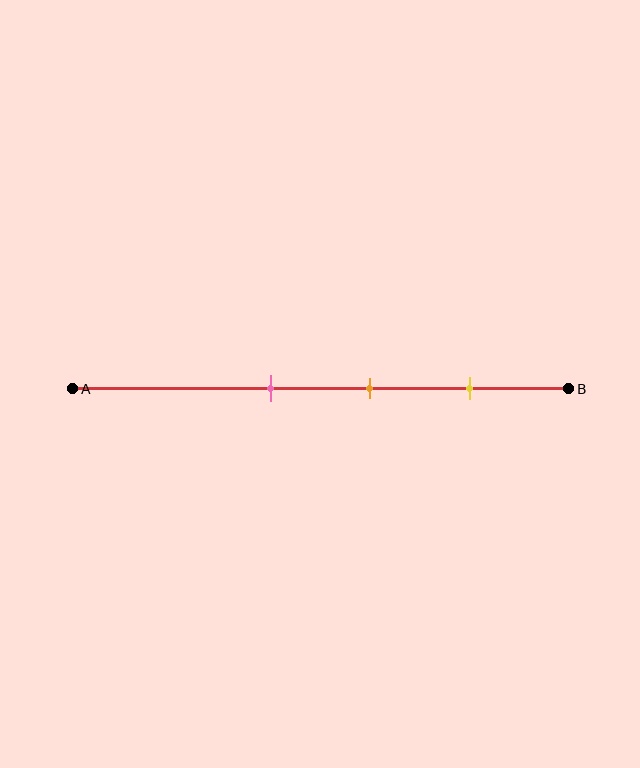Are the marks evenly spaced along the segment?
Yes, the marks are approximately evenly spaced.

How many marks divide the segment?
There are 3 marks dividing the segment.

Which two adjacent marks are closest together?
The pink and orange marks are the closest adjacent pair.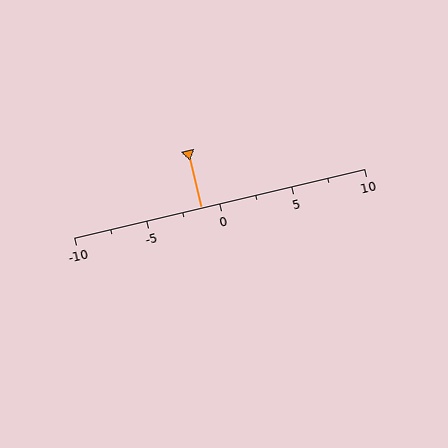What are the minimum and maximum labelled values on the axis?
The axis runs from -10 to 10.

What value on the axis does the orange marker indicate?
The marker indicates approximately -1.2.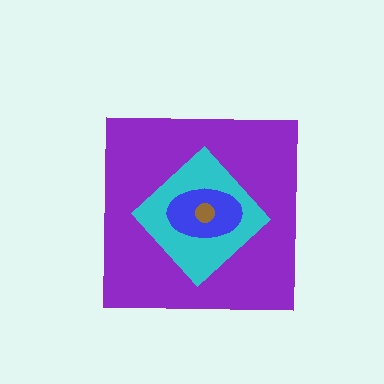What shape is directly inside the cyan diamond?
The blue ellipse.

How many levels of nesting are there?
4.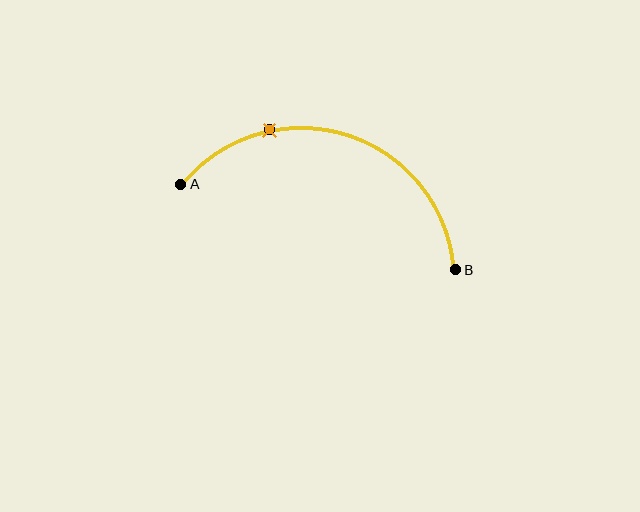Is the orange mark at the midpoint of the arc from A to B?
No. The orange mark lies on the arc but is closer to endpoint A. The arc midpoint would be at the point on the curve equidistant along the arc from both A and B.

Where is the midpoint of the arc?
The arc midpoint is the point on the curve farthest from the straight line joining A and B. It sits above that line.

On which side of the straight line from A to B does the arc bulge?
The arc bulges above the straight line connecting A and B.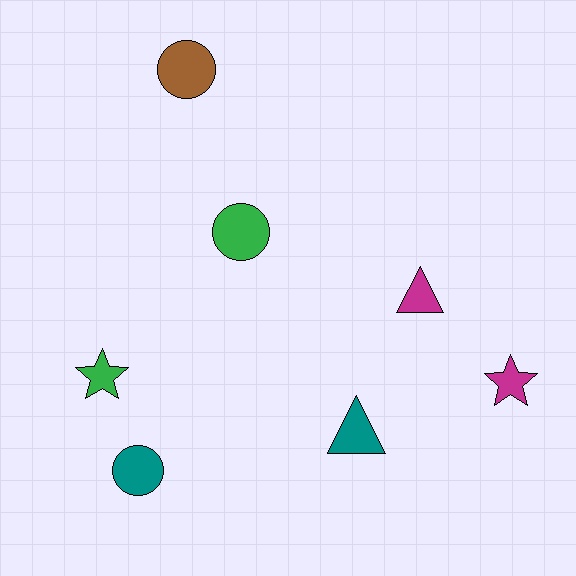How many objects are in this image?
There are 7 objects.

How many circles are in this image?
There are 3 circles.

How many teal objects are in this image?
There are 2 teal objects.